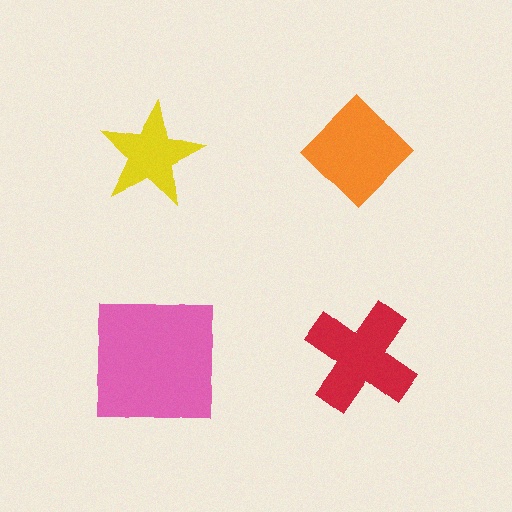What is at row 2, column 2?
A red cross.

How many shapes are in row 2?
2 shapes.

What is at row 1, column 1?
A yellow star.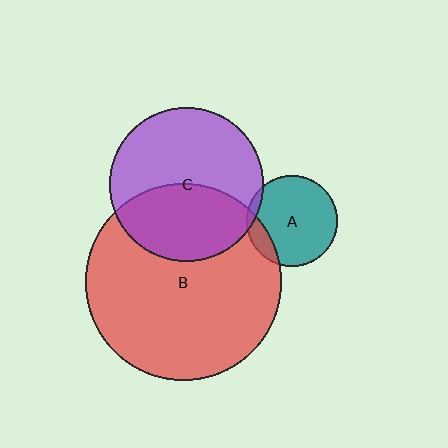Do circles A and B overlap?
Yes.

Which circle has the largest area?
Circle B (red).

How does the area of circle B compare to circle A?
Approximately 4.7 times.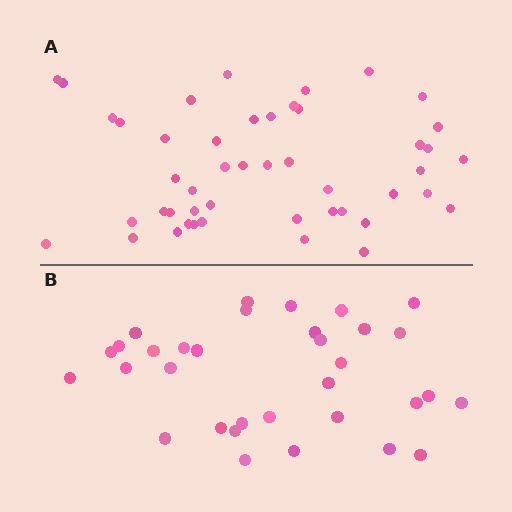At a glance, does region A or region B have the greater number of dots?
Region A (the top region) has more dots.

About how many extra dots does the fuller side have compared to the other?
Region A has approximately 15 more dots than region B.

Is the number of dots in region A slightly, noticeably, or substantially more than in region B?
Region A has noticeably more, but not dramatically so. The ratio is roughly 1.4 to 1.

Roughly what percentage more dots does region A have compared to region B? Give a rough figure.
About 40% more.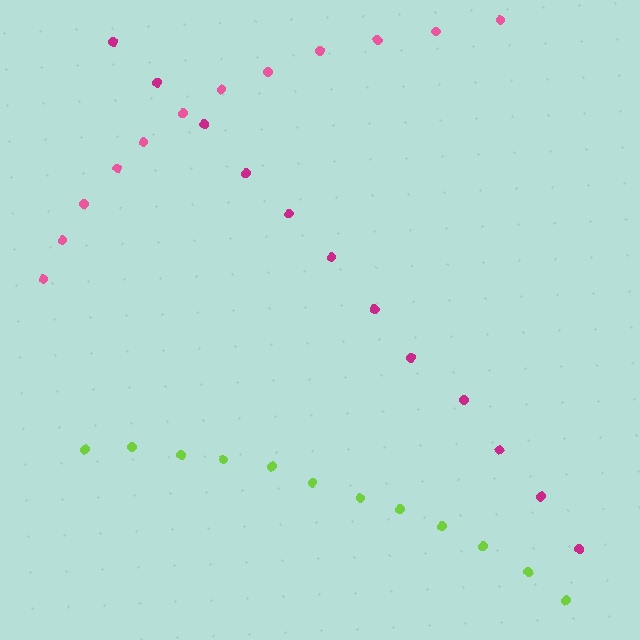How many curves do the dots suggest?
There are 3 distinct paths.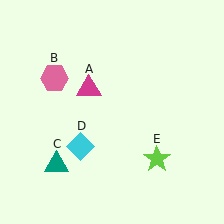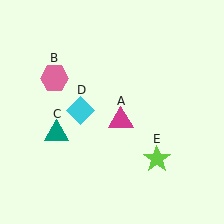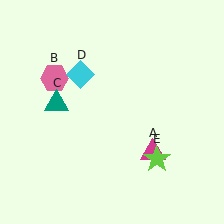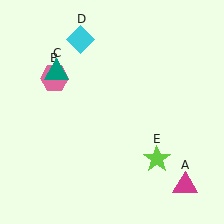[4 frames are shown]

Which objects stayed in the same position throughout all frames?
Pink hexagon (object B) and lime star (object E) remained stationary.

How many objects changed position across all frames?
3 objects changed position: magenta triangle (object A), teal triangle (object C), cyan diamond (object D).